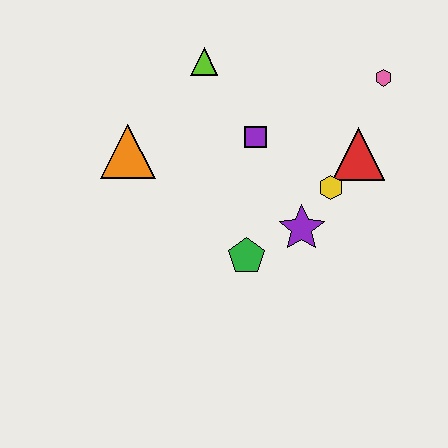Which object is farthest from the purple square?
The pink hexagon is farthest from the purple square.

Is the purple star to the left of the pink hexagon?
Yes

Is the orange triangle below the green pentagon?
No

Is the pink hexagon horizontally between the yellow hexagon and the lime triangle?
No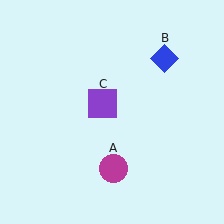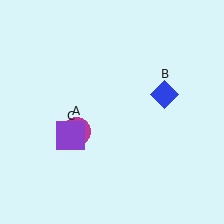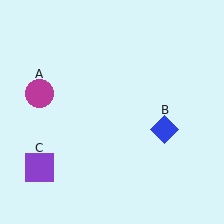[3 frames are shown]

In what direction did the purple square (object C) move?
The purple square (object C) moved down and to the left.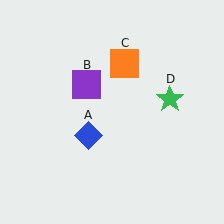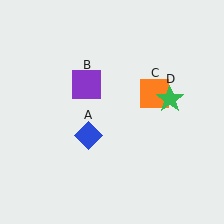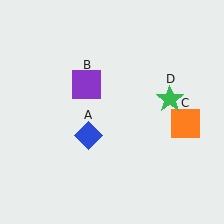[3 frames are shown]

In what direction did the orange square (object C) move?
The orange square (object C) moved down and to the right.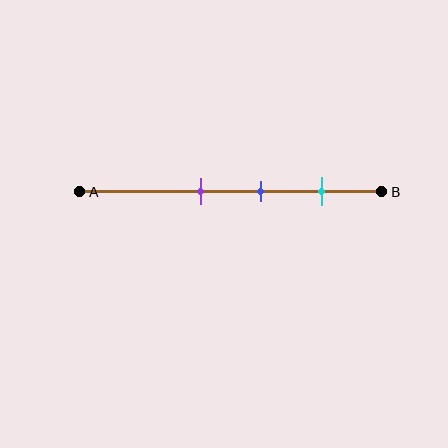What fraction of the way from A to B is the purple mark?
The purple mark is approximately 40% (0.4) of the way from A to B.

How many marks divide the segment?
There are 3 marks dividing the segment.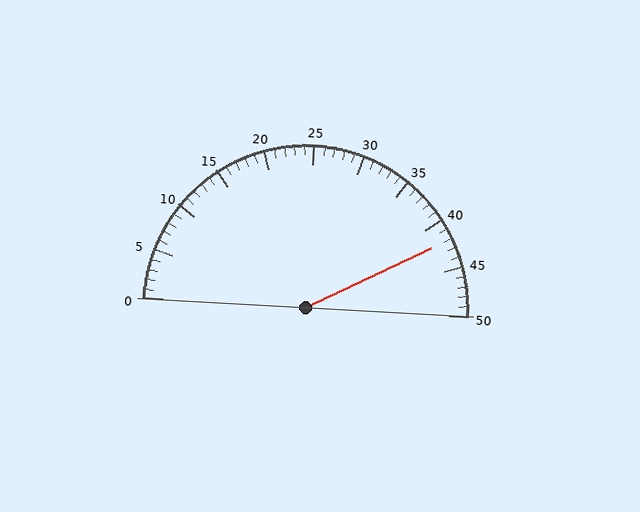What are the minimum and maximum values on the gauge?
The gauge ranges from 0 to 50.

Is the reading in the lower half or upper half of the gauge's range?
The reading is in the upper half of the range (0 to 50).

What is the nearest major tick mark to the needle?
The nearest major tick mark is 40.